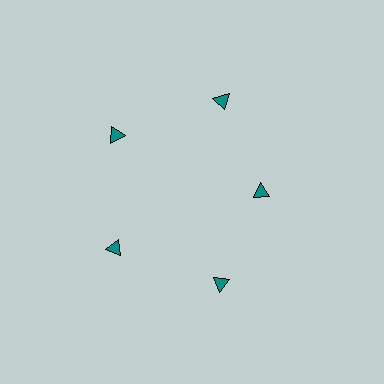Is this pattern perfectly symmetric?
No. The 5 teal triangles are arranged in a ring, but one element near the 3 o'clock position is pulled inward toward the center, breaking the 5-fold rotational symmetry.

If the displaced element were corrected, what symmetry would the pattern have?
It would have 5-fold rotational symmetry — the pattern would map onto itself every 72 degrees.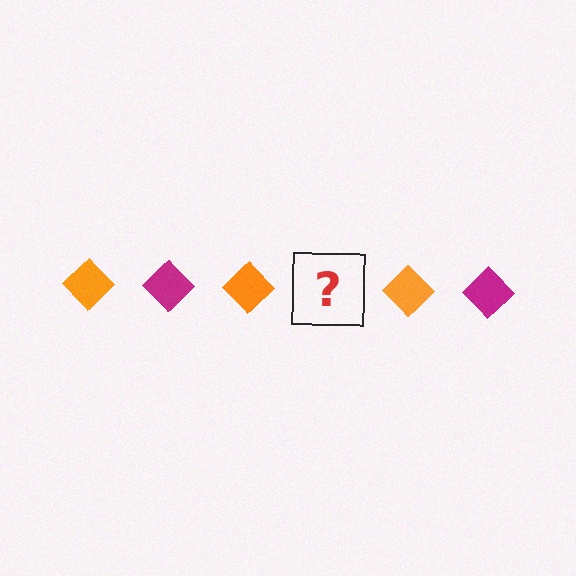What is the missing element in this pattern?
The missing element is a magenta diamond.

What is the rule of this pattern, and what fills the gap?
The rule is that the pattern cycles through orange, magenta diamonds. The gap should be filled with a magenta diamond.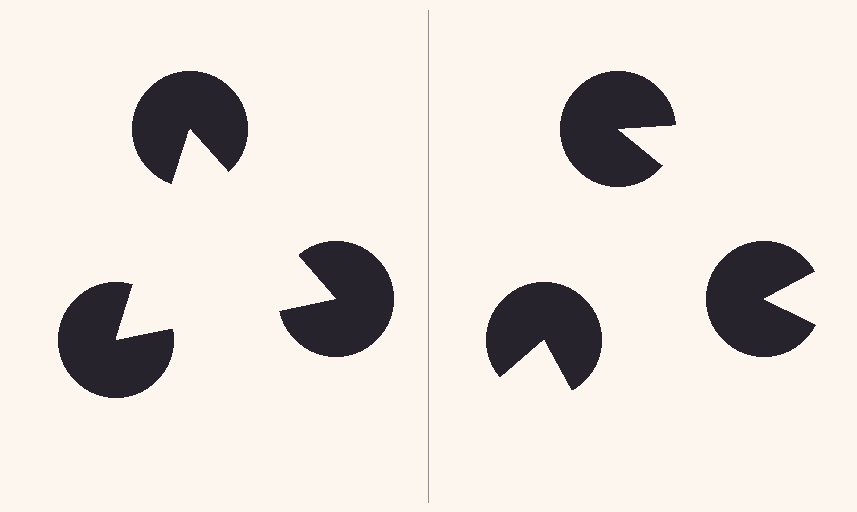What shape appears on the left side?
An illusory triangle.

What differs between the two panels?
The pac-man discs are positioned identically on both sides; only the wedge orientations differ. On the left they align to a triangle; on the right they are misaligned.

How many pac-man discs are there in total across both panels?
6 — 3 on each side.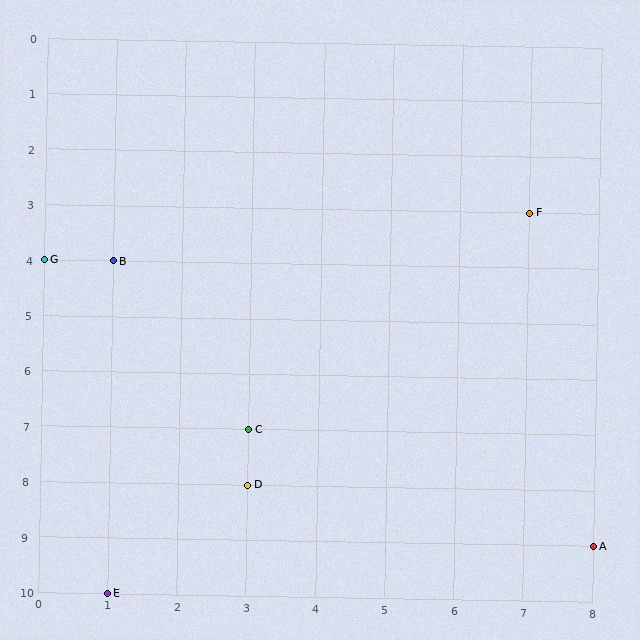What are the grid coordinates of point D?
Point D is at grid coordinates (3, 8).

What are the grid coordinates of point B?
Point B is at grid coordinates (1, 4).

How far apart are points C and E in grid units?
Points C and E are 2 columns and 3 rows apart (about 3.6 grid units diagonally).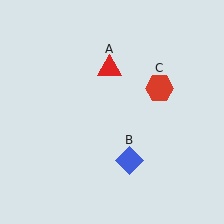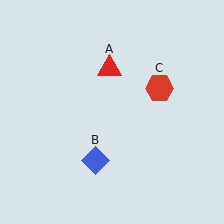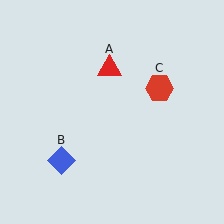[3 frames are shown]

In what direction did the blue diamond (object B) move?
The blue diamond (object B) moved left.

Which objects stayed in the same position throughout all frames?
Red triangle (object A) and red hexagon (object C) remained stationary.